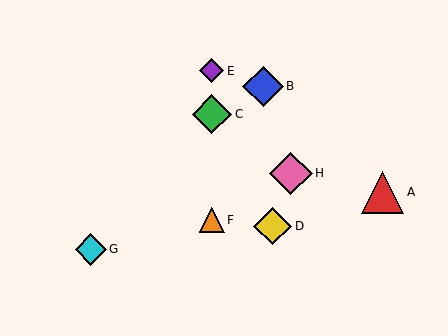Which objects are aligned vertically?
Objects C, E, F are aligned vertically.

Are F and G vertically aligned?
No, F is at x≈212 and G is at x≈91.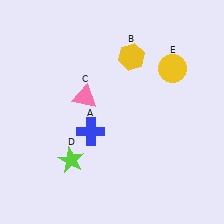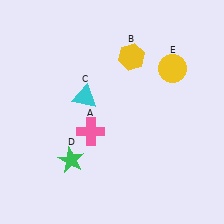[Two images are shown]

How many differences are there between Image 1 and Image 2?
There are 3 differences between the two images.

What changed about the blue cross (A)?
In Image 1, A is blue. In Image 2, it changed to pink.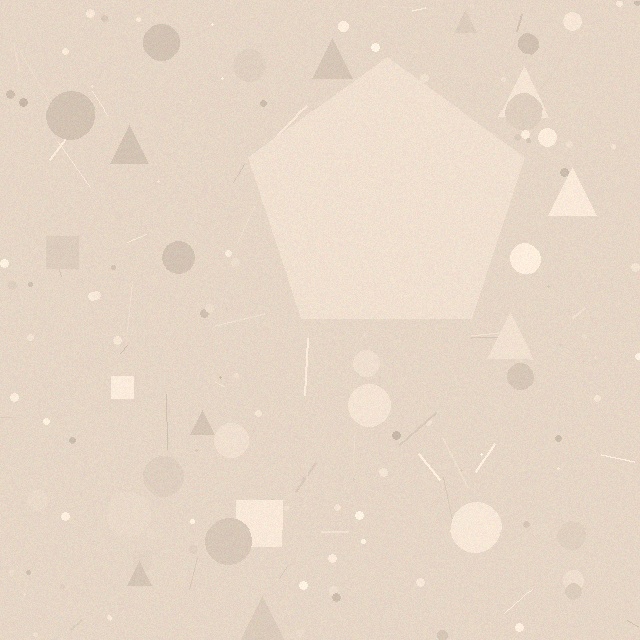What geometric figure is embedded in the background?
A pentagon is embedded in the background.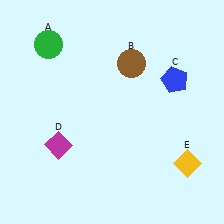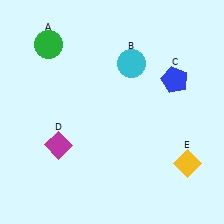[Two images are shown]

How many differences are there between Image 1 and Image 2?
There is 1 difference between the two images.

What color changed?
The circle (B) changed from brown in Image 1 to cyan in Image 2.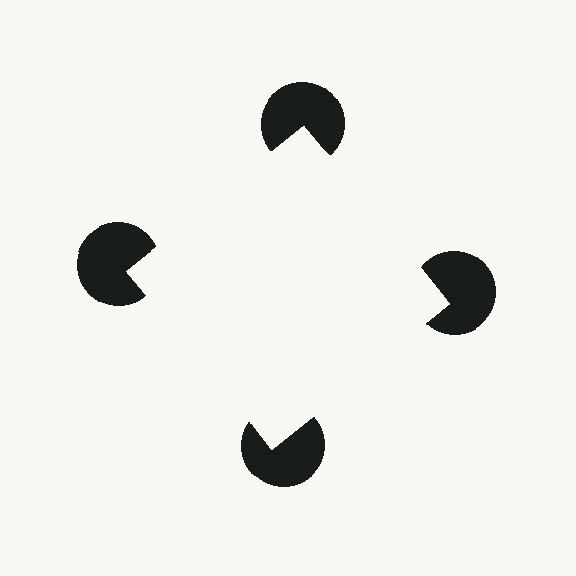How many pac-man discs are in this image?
There are 4 — one at each vertex of the illusory square.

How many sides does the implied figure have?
4 sides.